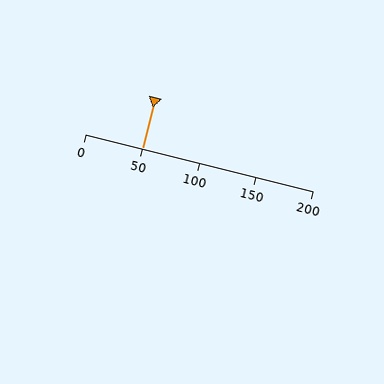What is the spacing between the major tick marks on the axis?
The major ticks are spaced 50 apart.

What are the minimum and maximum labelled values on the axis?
The axis runs from 0 to 200.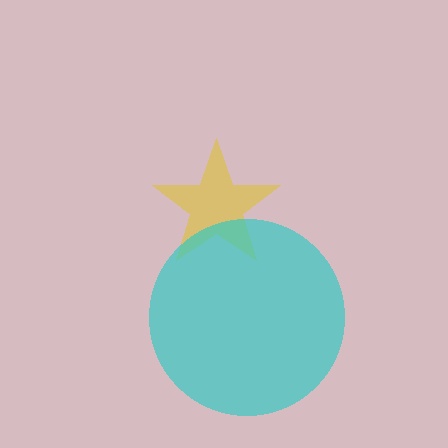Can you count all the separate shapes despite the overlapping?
Yes, there are 2 separate shapes.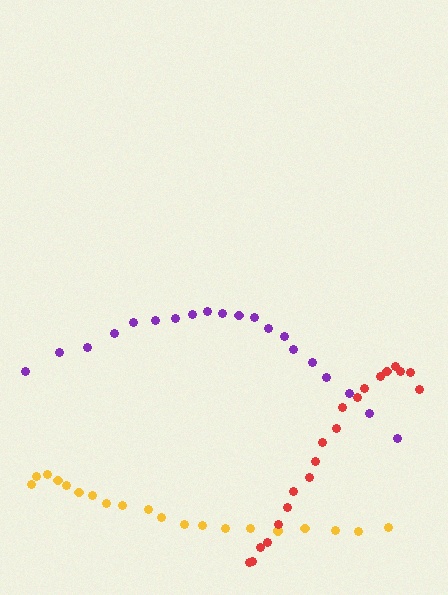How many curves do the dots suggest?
There are 3 distinct paths.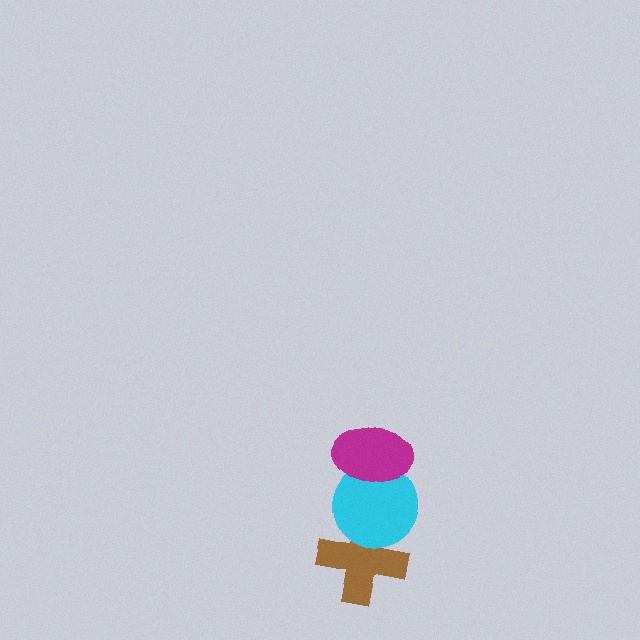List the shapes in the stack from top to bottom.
From top to bottom: the magenta ellipse, the cyan circle, the brown cross.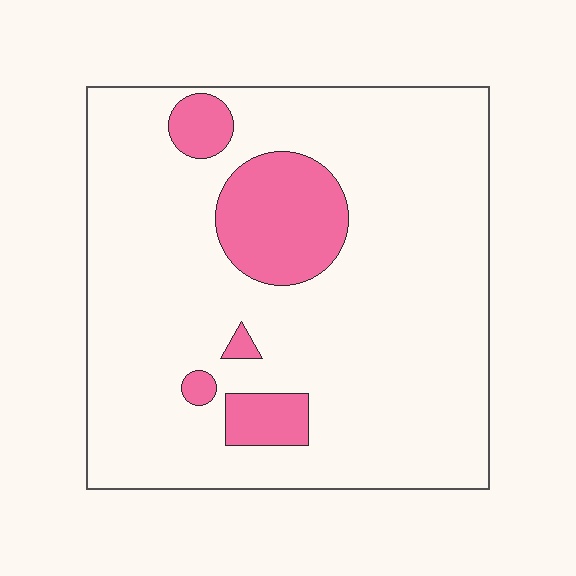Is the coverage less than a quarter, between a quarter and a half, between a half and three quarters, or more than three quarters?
Less than a quarter.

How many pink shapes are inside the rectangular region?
5.